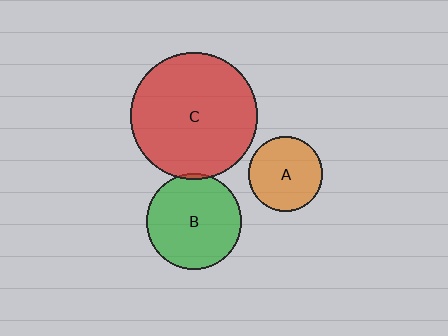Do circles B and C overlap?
Yes.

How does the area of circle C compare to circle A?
Approximately 2.9 times.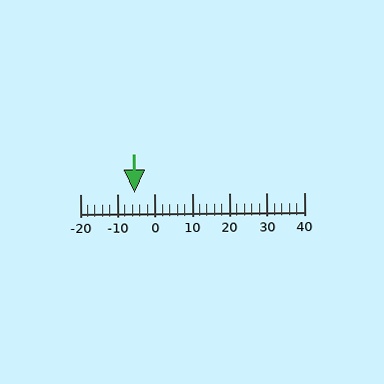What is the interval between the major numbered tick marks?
The major tick marks are spaced 10 units apart.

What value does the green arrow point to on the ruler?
The green arrow points to approximately -5.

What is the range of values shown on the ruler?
The ruler shows values from -20 to 40.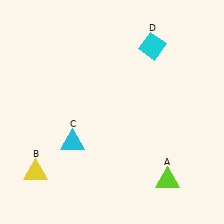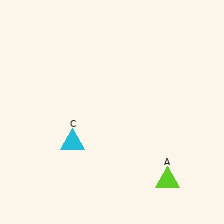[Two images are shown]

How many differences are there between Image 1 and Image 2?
There are 2 differences between the two images.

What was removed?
The yellow triangle (B), the cyan diamond (D) were removed in Image 2.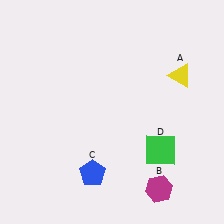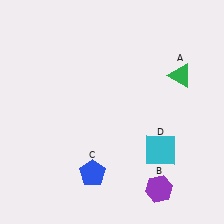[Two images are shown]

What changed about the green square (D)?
In Image 1, D is green. In Image 2, it changed to cyan.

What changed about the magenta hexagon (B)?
In Image 1, B is magenta. In Image 2, it changed to purple.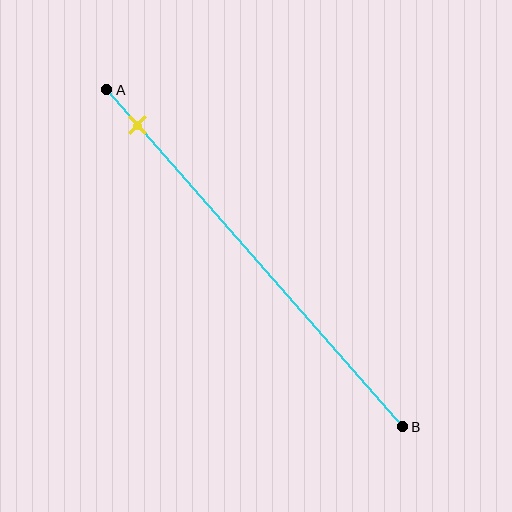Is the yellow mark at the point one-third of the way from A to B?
No, the mark is at about 10% from A, not at the 33% one-third point.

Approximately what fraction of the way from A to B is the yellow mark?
The yellow mark is approximately 10% of the way from A to B.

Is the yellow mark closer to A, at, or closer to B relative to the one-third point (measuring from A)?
The yellow mark is closer to point A than the one-third point of segment AB.